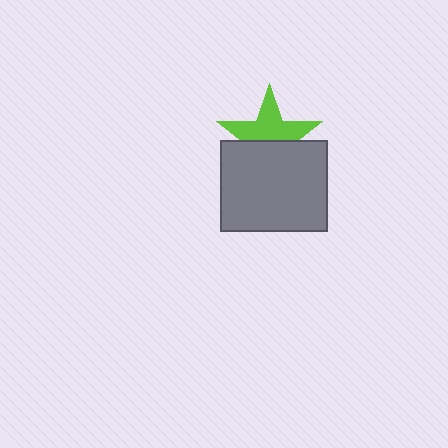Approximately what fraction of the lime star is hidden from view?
Roughly 46% of the lime star is hidden behind the gray rectangle.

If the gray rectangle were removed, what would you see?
You would see the complete lime star.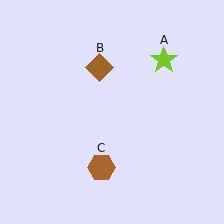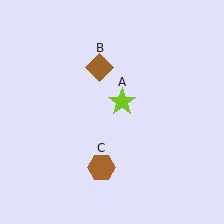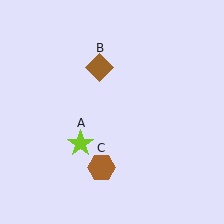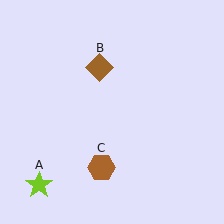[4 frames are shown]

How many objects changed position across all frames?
1 object changed position: lime star (object A).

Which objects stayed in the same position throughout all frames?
Brown diamond (object B) and brown hexagon (object C) remained stationary.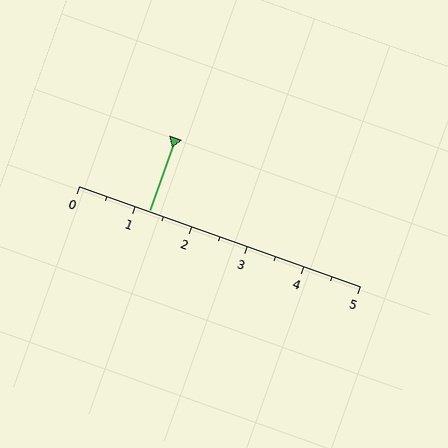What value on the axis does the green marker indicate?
The marker indicates approximately 1.2.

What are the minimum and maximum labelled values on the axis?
The axis runs from 0 to 5.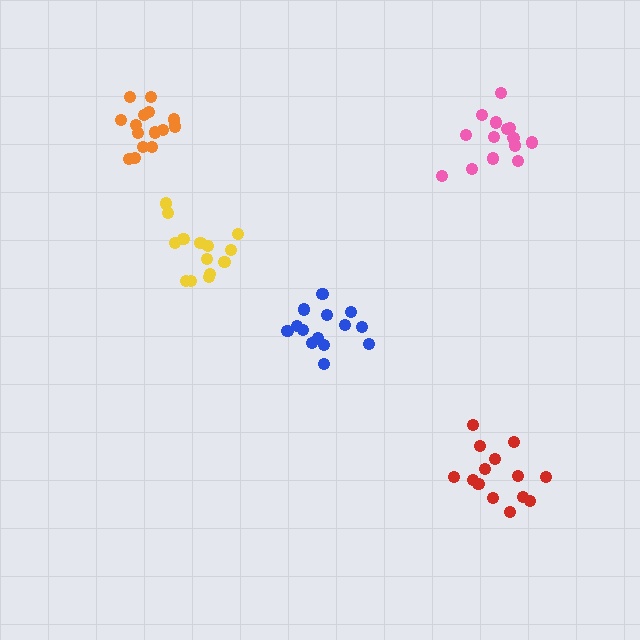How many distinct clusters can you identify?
There are 5 distinct clusters.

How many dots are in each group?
Group 1: 14 dots, Group 2: 14 dots, Group 3: 14 dots, Group 4: 15 dots, Group 5: 14 dots (71 total).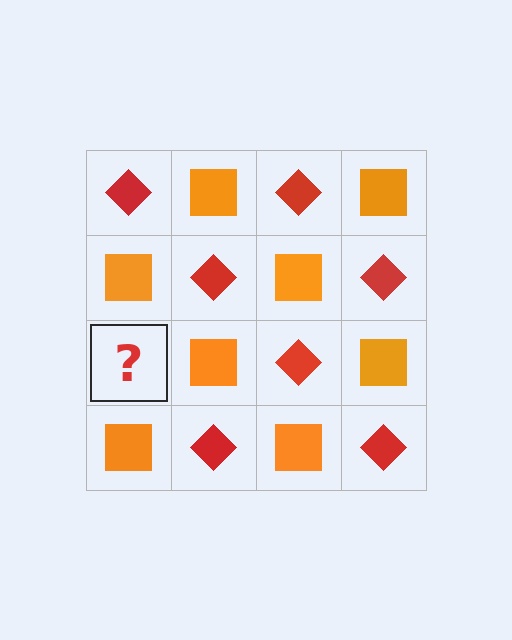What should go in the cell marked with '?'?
The missing cell should contain a red diamond.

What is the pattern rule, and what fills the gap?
The rule is that it alternates red diamond and orange square in a checkerboard pattern. The gap should be filled with a red diamond.